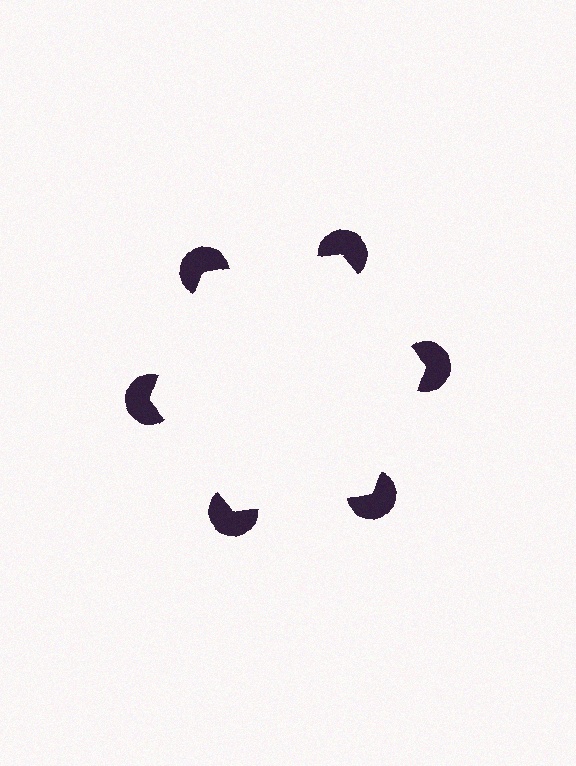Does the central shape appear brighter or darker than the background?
It typically appears slightly brighter than the background, even though no actual brightness change is drawn.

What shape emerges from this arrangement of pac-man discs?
An illusory hexagon — its edges are inferred from the aligned wedge cuts in the pac-man discs, not physically drawn.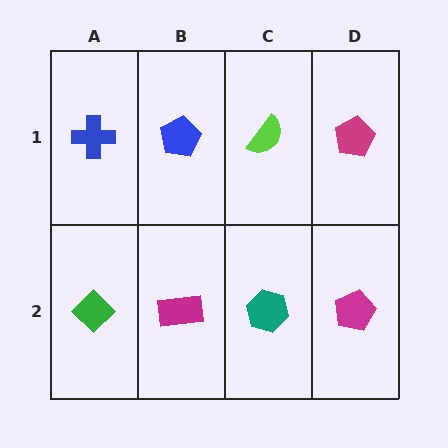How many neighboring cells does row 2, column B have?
3.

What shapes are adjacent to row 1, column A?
A green diamond (row 2, column A), a blue pentagon (row 1, column B).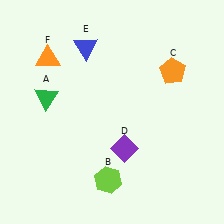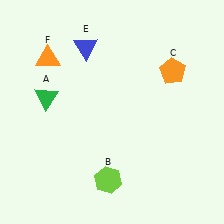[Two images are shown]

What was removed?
The purple diamond (D) was removed in Image 2.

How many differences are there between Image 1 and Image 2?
There is 1 difference between the two images.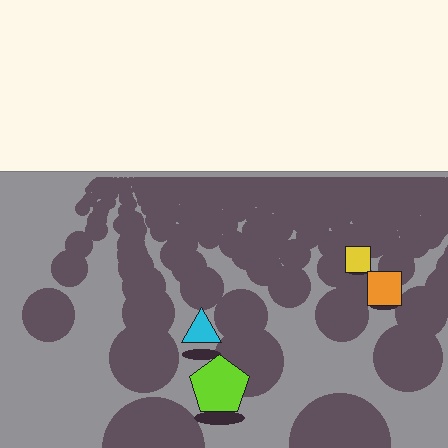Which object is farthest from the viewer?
The yellow square is farthest from the viewer. It appears smaller and the ground texture around it is denser.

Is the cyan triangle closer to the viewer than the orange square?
Yes. The cyan triangle is closer — you can tell from the texture gradient: the ground texture is coarser near it.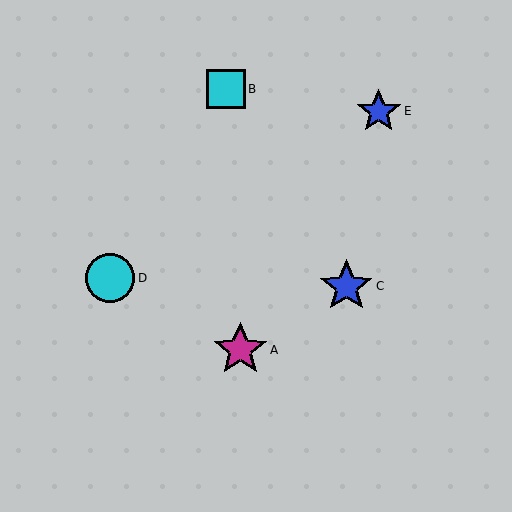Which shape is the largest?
The magenta star (labeled A) is the largest.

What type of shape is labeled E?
Shape E is a blue star.